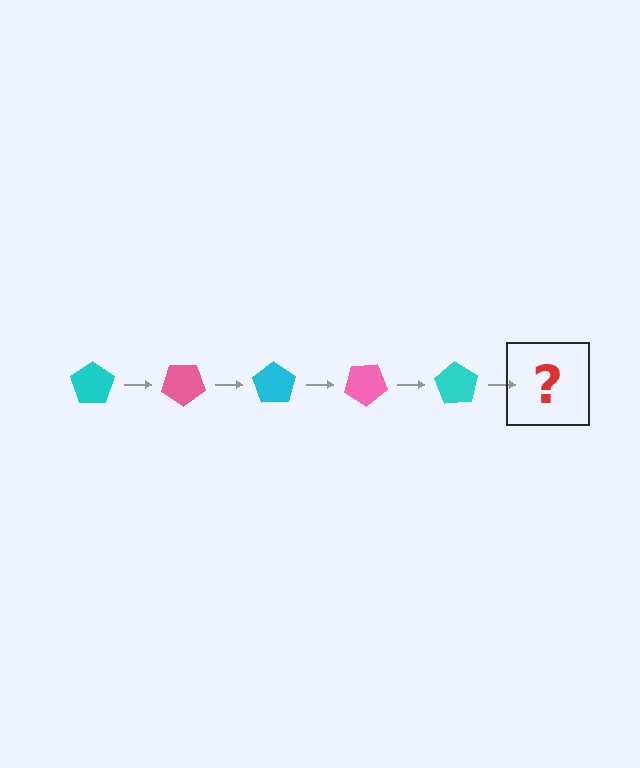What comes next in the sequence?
The next element should be a pink pentagon, rotated 175 degrees from the start.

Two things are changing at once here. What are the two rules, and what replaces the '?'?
The two rules are that it rotates 35 degrees each step and the color cycles through cyan and pink. The '?' should be a pink pentagon, rotated 175 degrees from the start.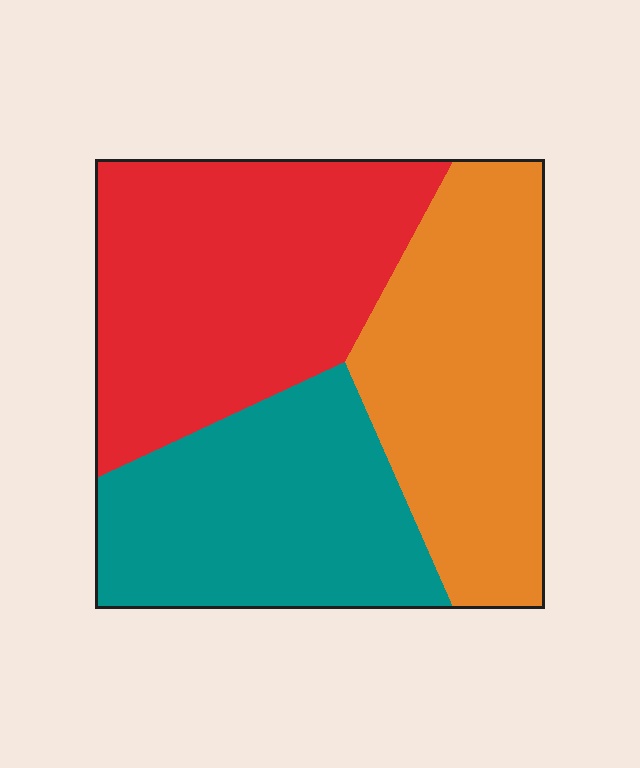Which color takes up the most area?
Red, at roughly 40%.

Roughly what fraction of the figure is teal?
Teal covers about 30% of the figure.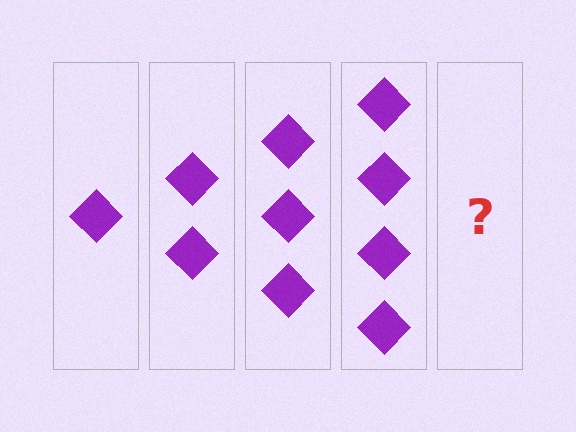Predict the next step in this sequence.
The next step is 5 diamonds.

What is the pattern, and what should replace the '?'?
The pattern is that each step adds one more diamond. The '?' should be 5 diamonds.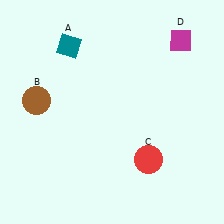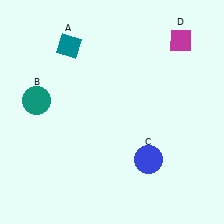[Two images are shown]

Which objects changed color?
B changed from brown to teal. C changed from red to blue.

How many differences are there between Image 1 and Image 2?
There are 2 differences between the two images.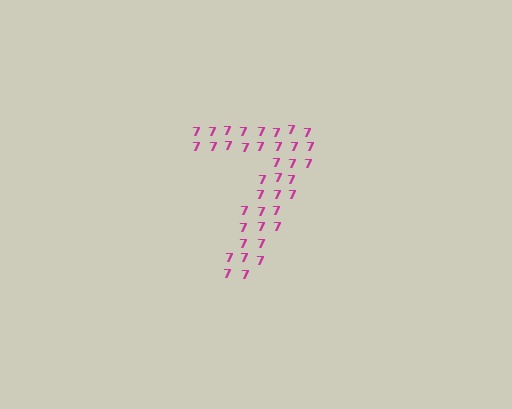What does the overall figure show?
The overall figure shows the digit 7.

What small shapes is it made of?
It is made of small digit 7's.